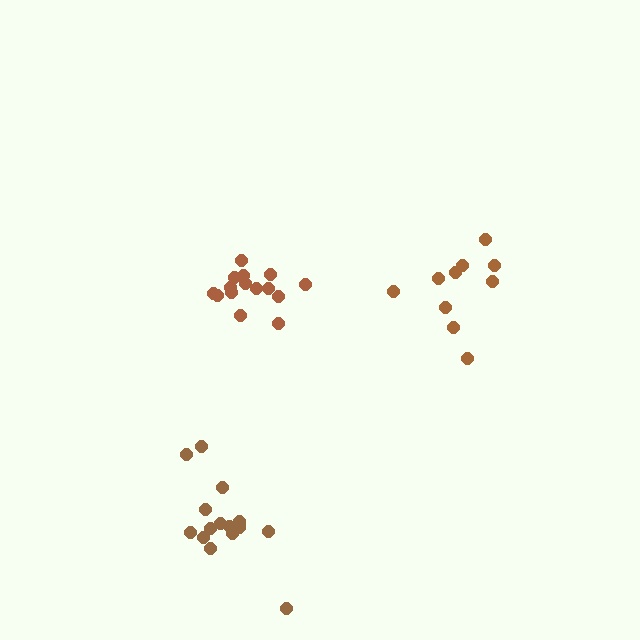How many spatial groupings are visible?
There are 3 spatial groupings.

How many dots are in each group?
Group 1: 16 dots, Group 2: 10 dots, Group 3: 15 dots (41 total).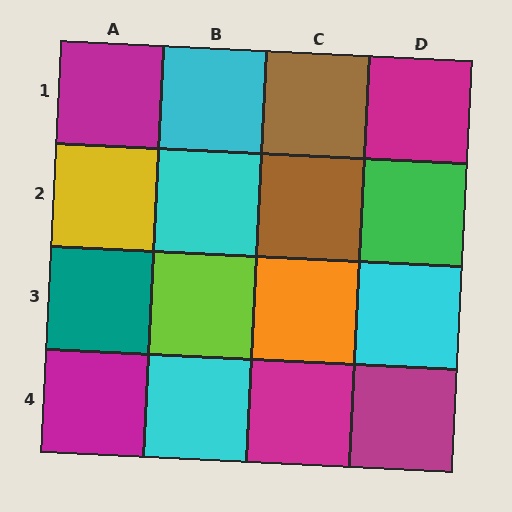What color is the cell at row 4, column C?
Magenta.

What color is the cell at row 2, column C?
Brown.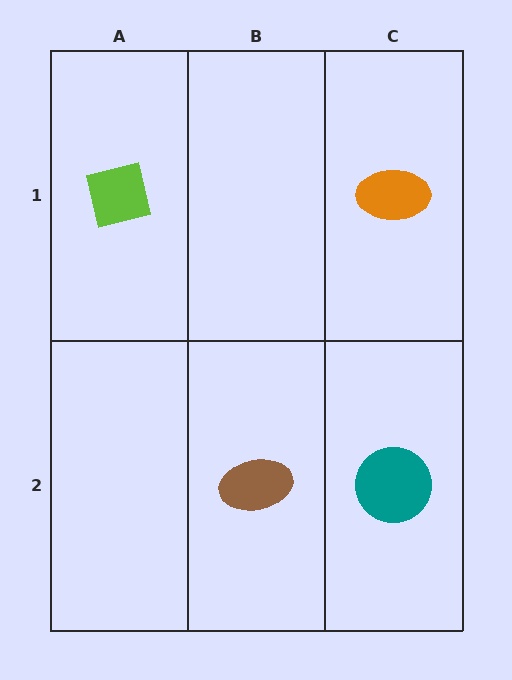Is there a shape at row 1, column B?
No, that cell is empty.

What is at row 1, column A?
A lime square.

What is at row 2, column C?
A teal circle.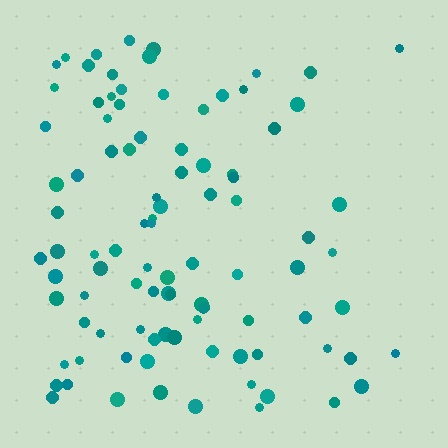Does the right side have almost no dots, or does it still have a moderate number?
Still a moderate number, just noticeably fewer than the left.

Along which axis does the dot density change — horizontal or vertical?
Horizontal.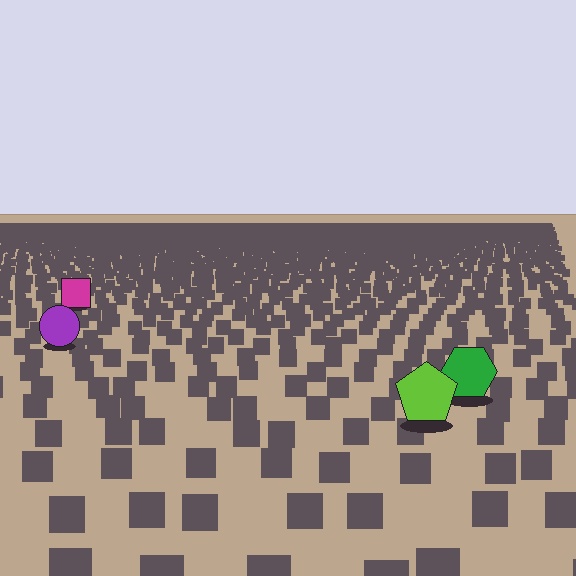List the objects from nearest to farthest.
From nearest to farthest: the lime pentagon, the green hexagon, the purple circle, the magenta square.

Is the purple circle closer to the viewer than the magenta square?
Yes. The purple circle is closer — you can tell from the texture gradient: the ground texture is coarser near it.